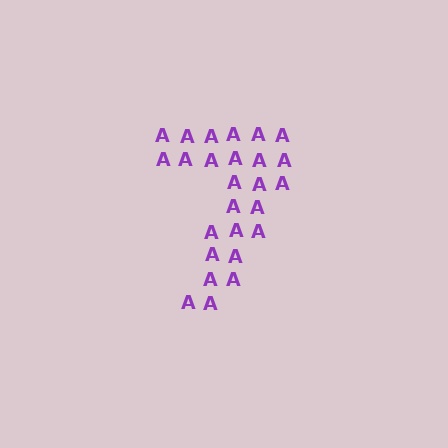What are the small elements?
The small elements are letter A's.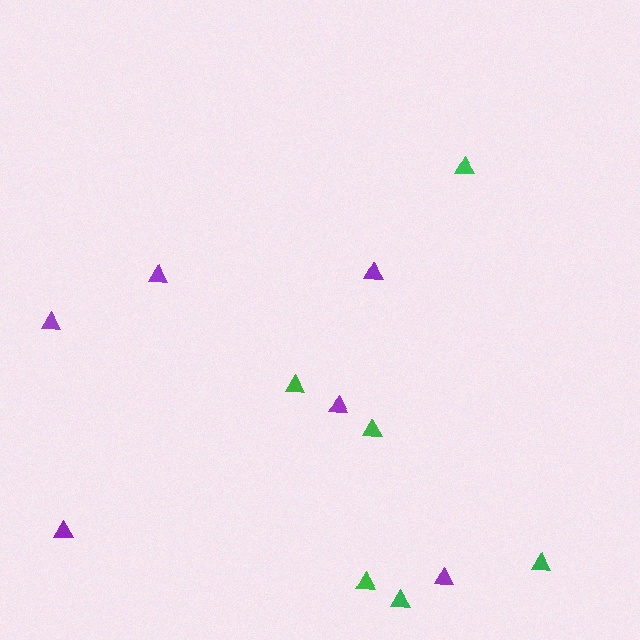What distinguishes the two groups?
There are 2 groups: one group of purple triangles (6) and one group of green triangles (6).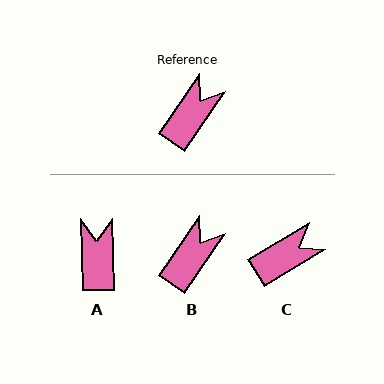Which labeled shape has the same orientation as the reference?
B.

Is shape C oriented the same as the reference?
No, it is off by about 25 degrees.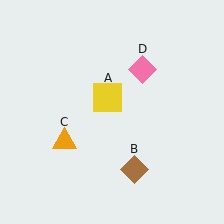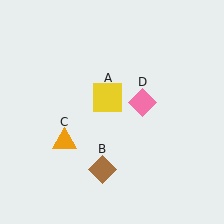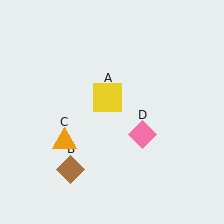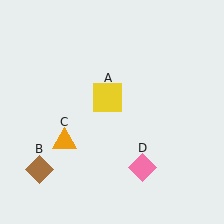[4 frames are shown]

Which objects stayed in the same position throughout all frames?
Yellow square (object A) and orange triangle (object C) remained stationary.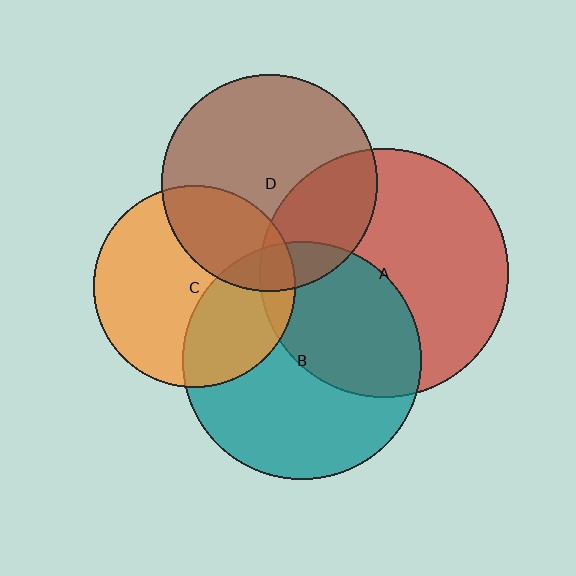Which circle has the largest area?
Circle A (red).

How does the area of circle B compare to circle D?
Approximately 1.2 times.